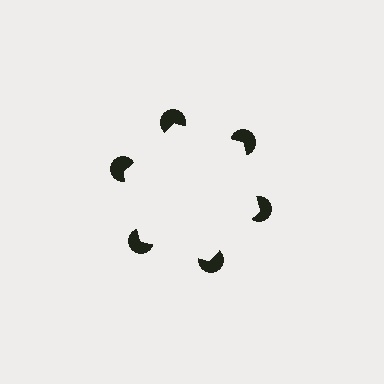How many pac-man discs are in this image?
There are 6 — one at each vertex of the illusory hexagon.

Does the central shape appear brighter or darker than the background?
It typically appears slightly brighter than the background, even though no actual brightness change is drawn.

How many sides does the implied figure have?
6 sides.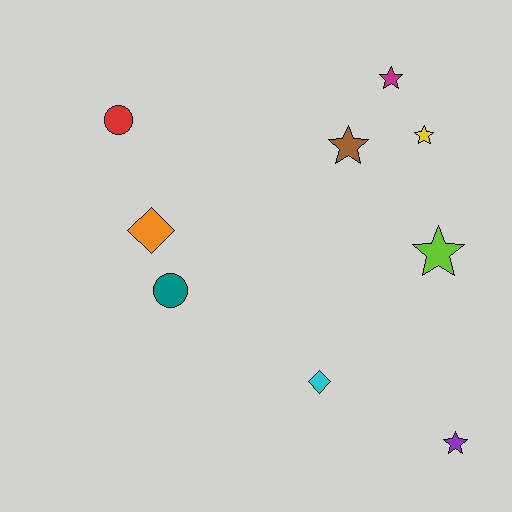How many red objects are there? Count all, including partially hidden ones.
There is 1 red object.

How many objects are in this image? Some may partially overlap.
There are 9 objects.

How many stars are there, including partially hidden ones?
There are 5 stars.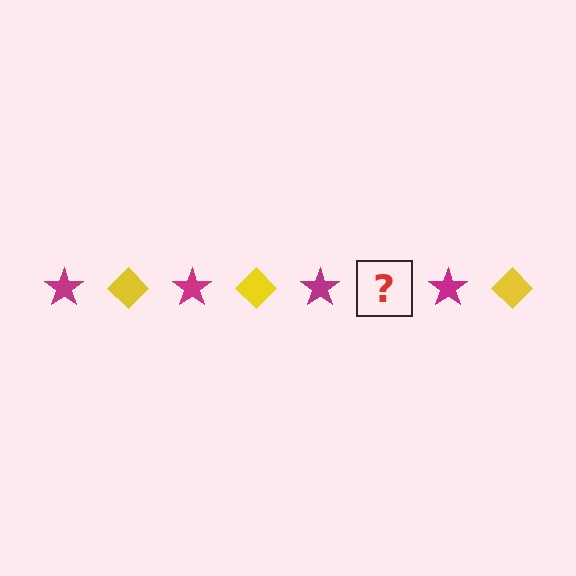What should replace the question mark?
The question mark should be replaced with a yellow diamond.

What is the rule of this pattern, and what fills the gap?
The rule is that the pattern alternates between magenta star and yellow diamond. The gap should be filled with a yellow diamond.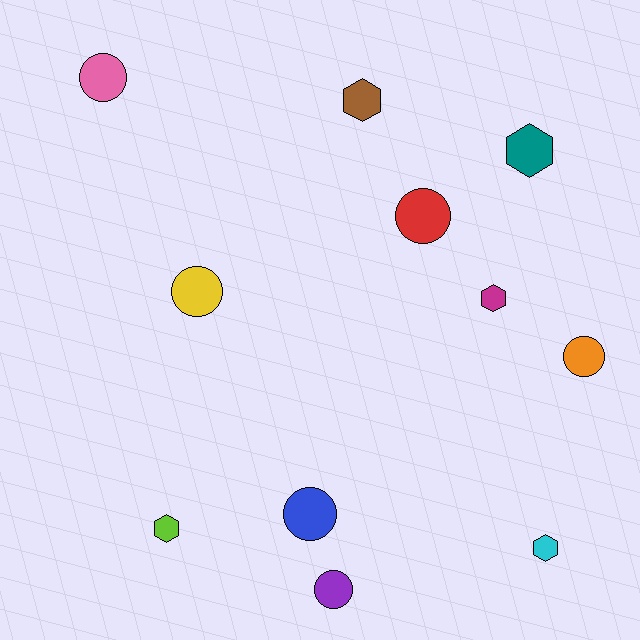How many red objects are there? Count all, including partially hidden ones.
There is 1 red object.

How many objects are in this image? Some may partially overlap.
There are 11 objects.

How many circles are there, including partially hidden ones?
There are 6 circles.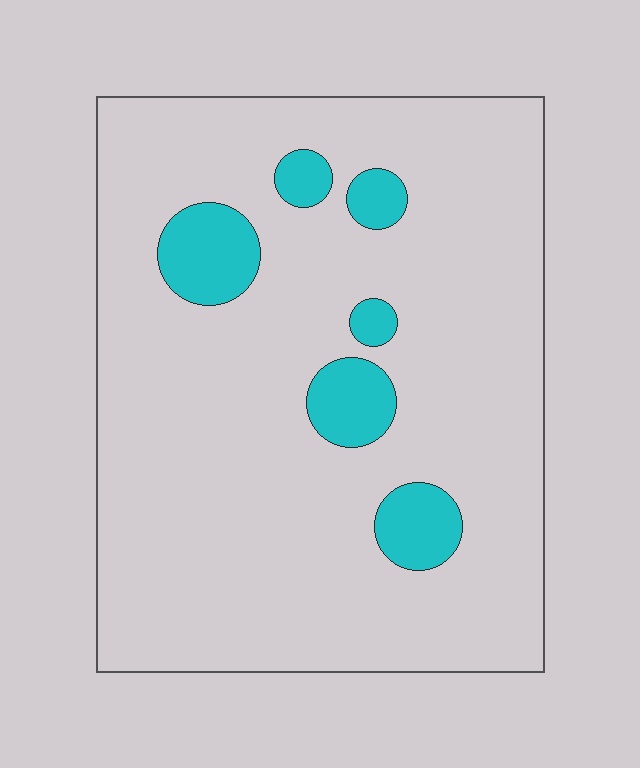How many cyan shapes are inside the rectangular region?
6.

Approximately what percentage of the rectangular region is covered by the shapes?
Approximately 10%.